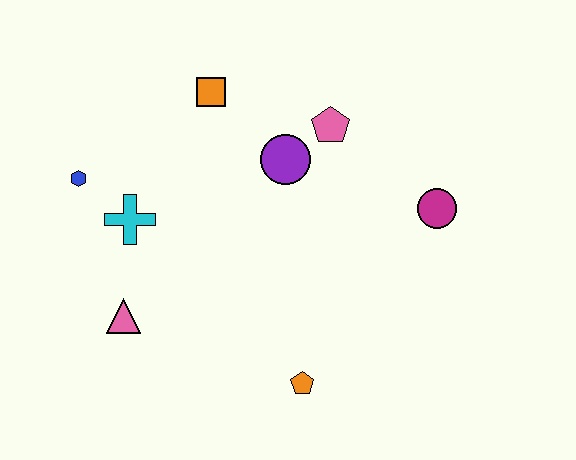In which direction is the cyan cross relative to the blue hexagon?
The cyan cross is to the right of the blue hexagon.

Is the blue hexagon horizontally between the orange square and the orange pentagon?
No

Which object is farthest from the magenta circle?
The blue hexagon is farthest from the magenta circle.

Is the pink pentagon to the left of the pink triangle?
No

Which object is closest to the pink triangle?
The cyan cross is closest to the pink triangle.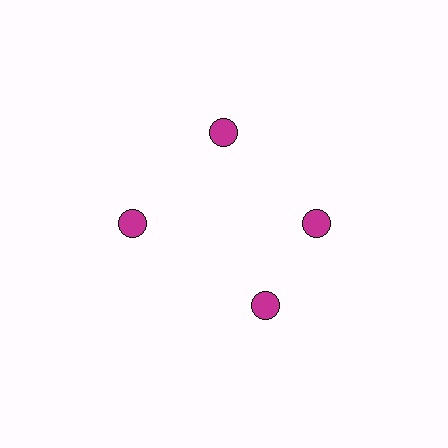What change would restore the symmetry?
The symmetry would be restored by rotating it back into even spacing with its neighbors so that all 4 circles sit at equal angles and equal distance from the center.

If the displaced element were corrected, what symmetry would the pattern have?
It would have 4-fold rotational symmetry — the pattern would map onto itself every 90 degrees.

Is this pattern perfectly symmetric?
No. The 4 magenta circles are arranged in a ring, but one element near the 6 o'clock position is rotated out of alignment along the ring, breaking the 4-fold rotational symmetry.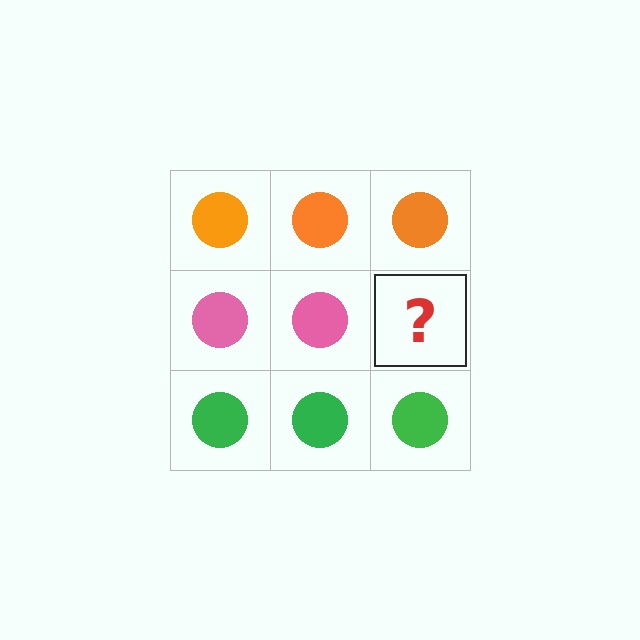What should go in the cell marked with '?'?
The missing cell should contain a pink circle.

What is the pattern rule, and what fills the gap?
The rule is that each row has a consistent color. The gap should be filled with a pink circle.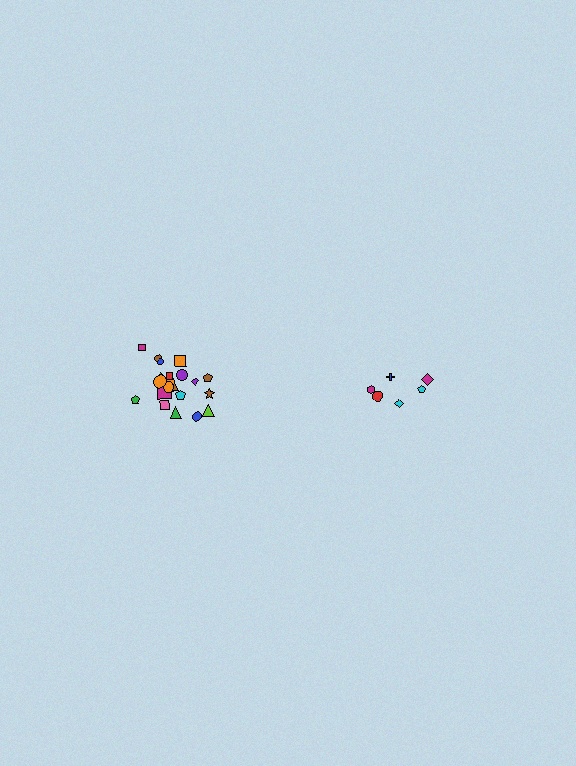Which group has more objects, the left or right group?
The left group.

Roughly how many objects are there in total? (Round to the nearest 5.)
Roughly 30 objects in total.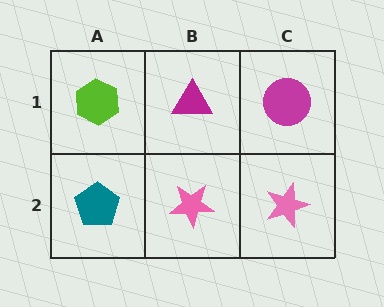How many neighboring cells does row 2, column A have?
2.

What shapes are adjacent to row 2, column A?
A lime hexagon (row 1, column A), a pink star (row 2, column B).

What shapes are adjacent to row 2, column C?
A magenta circle (row 1, column C), a pink star (row 2, column B).